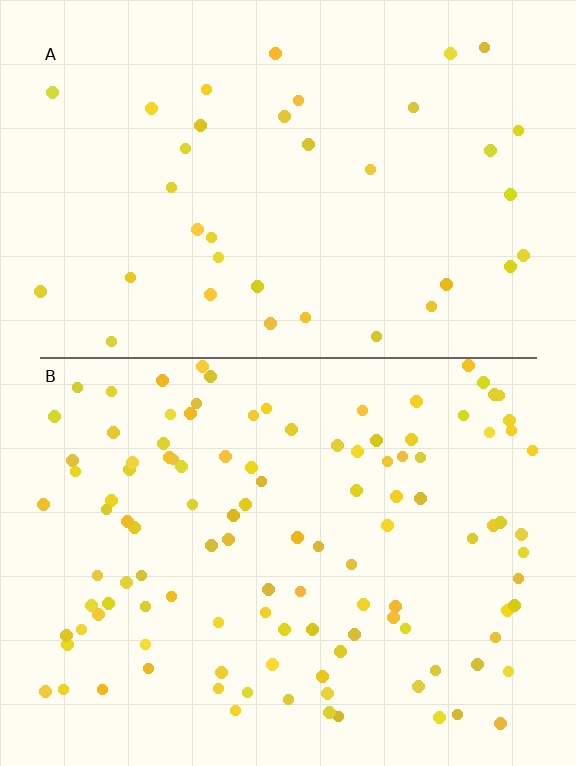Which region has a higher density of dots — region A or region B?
B (the bottom).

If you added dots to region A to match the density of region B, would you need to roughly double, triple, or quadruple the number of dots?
Approximately triple.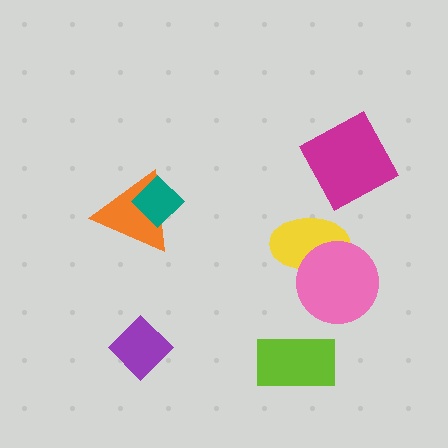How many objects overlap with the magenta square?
0 objects overlap with the magenta square.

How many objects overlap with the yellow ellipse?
1 object overlaps with the yellow ellipse.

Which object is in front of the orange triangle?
The teal diamond is in front of the orange triangle.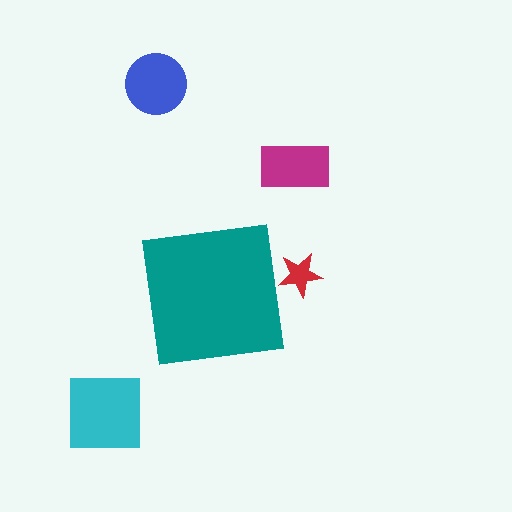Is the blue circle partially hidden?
No, the blue circle is fully visible.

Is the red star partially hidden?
Yes, the red star is partially hidden behind the teal square.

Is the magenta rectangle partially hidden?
No, the magenta rectangle is fully visible.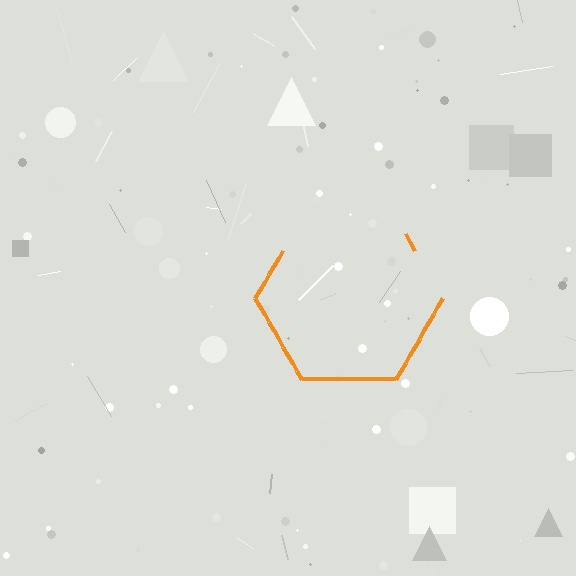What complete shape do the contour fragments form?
The contour fragments form a hexagon.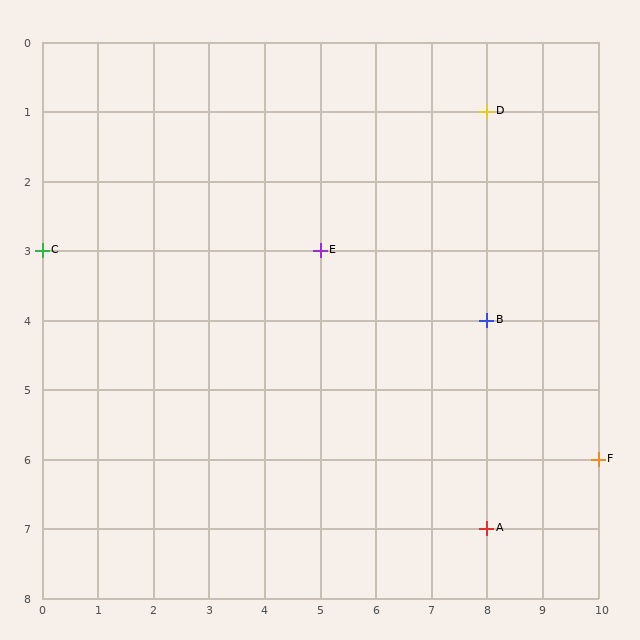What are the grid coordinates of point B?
Point B is at grid coordinates (8, 4).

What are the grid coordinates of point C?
Point C is at grid coordinates (0, 3).